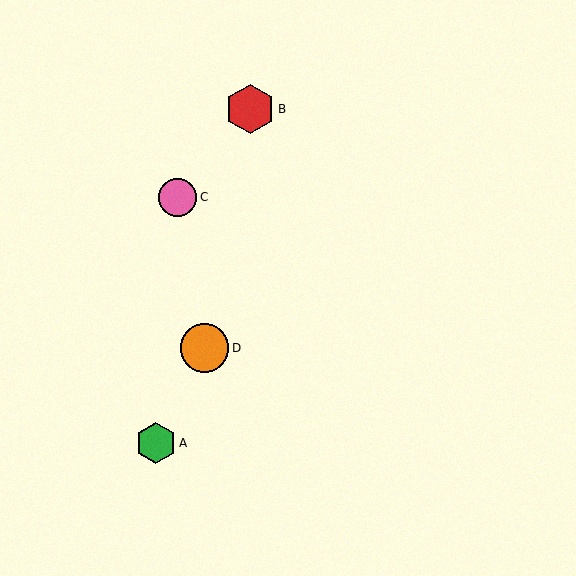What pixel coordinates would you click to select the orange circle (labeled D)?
Click at (205, 348) to select the orange circle D.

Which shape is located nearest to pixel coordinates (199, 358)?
The orange circle (labeled D) at (205, 348) is nearest to that location.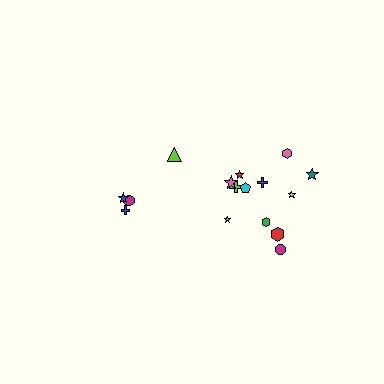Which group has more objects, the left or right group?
The right group.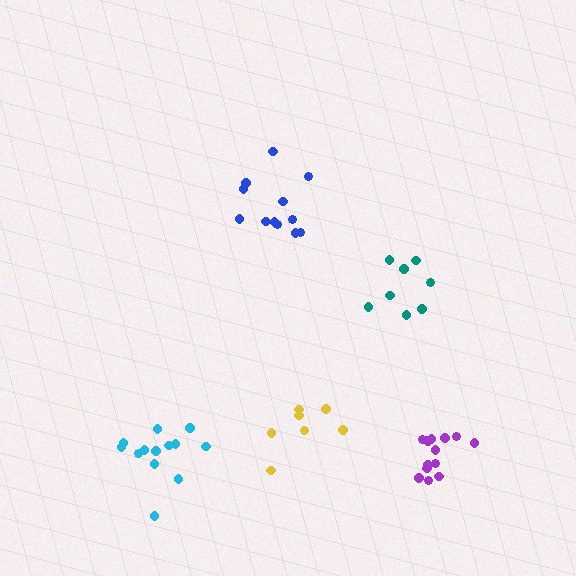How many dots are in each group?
Group 1: 12 dots, Group 2: 7 dots, Group 3: 13 dots, Group 4: 8 dots, Group 5: 13 dots (53 total).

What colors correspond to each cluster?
The clusters are colored: blue, yellow, purple, teal, cyan.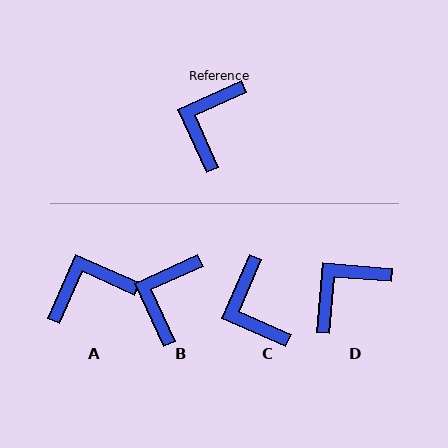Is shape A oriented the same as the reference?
No, it is off by about 48 degrees.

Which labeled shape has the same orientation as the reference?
B.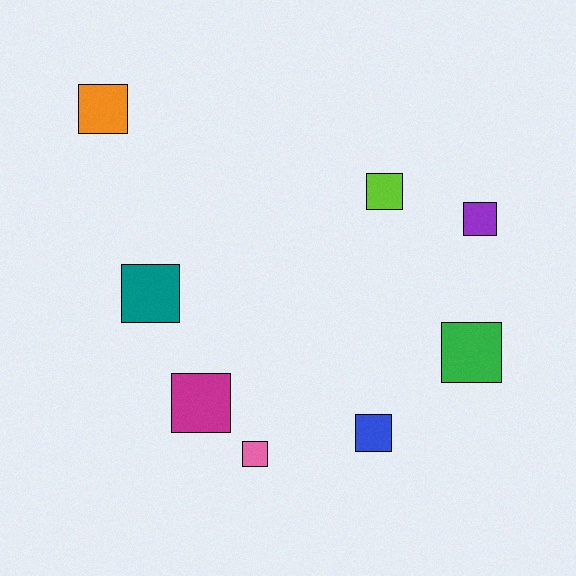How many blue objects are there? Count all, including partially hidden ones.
There is 1 blue object.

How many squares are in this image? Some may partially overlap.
There are 8 squares.